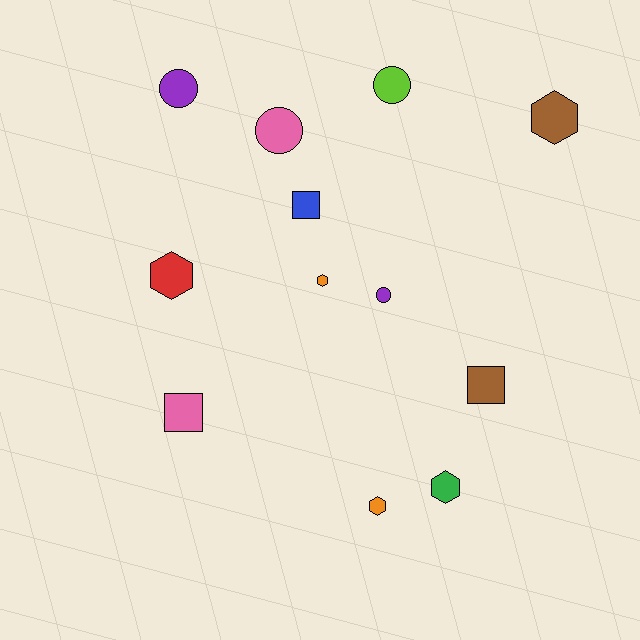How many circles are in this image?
There are 4 circles.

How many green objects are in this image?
There is 1 green object.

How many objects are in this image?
There are 12 objects.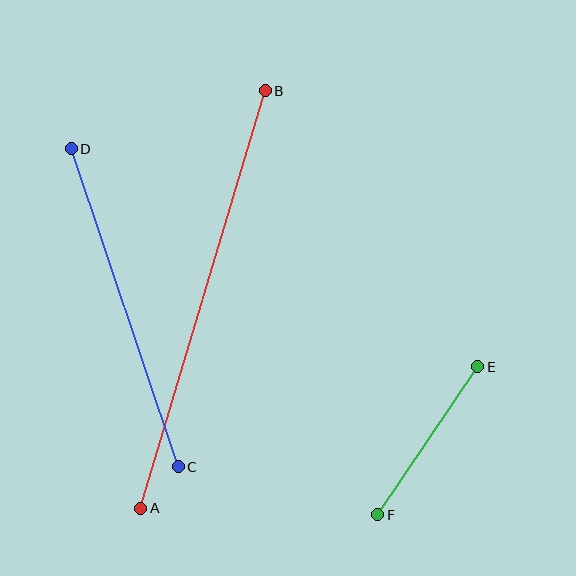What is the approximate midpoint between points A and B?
The midpoint is at approximately (203, 299) pixels.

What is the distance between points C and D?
The distance is approximately 335 pixels.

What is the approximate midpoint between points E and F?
The midpoint is at approximately (428, 441) pixels.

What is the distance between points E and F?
The distance is approximately 179 pixels.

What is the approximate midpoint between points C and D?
The midpoint is at approximately (125, 308) pixels.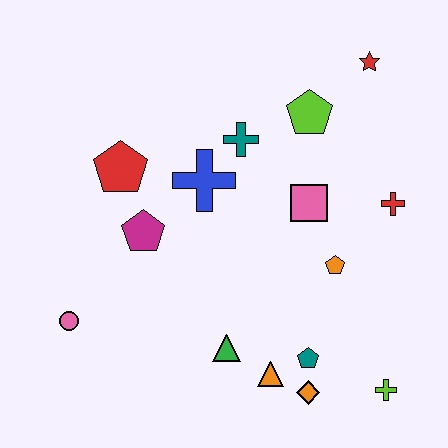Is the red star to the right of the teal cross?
Yes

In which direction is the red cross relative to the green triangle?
The red cross is to the right of the green triangle.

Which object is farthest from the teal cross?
The lime cross is farthest from the teal cross.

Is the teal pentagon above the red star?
No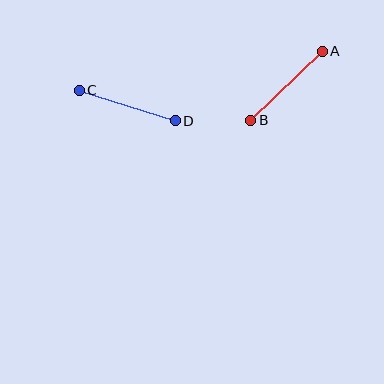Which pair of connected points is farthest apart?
Points C and D are farthest apart.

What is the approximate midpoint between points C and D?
The midpoint is at approximately (127, 105) pixels.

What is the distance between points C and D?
The distance is approximately 101 pixels.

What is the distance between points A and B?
The distance is approximately 99 pixels.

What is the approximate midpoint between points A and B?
The midpoint is at approximately (287, 86) pixels.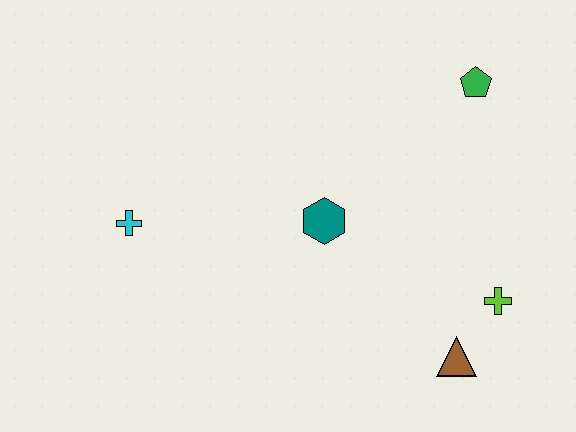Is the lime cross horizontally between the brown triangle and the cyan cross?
No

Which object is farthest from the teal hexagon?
The green pentagon is farthest from the teal hexagon.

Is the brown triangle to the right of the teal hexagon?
Yes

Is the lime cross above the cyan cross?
No